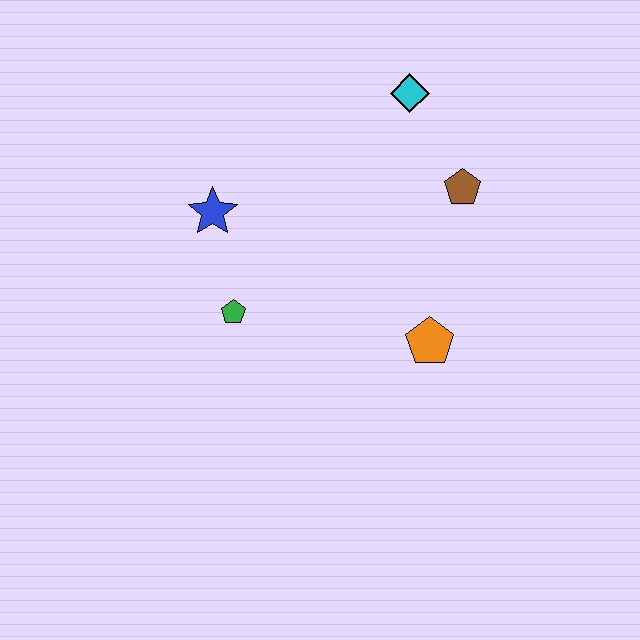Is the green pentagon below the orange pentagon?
No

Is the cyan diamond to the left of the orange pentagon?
Yes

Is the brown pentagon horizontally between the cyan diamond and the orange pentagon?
No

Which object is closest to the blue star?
The green pentagon is closest to the blue star.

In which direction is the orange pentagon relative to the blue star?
The orange pentagon is to the right of the blue star.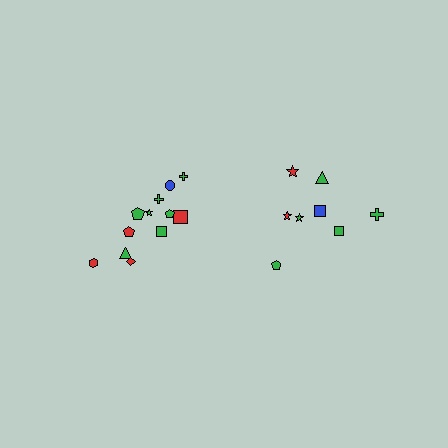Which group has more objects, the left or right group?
The left group.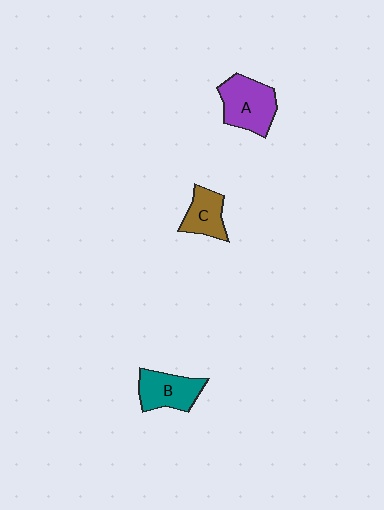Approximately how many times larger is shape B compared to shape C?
Approximately 1.2 times.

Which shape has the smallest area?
Shape C (brown).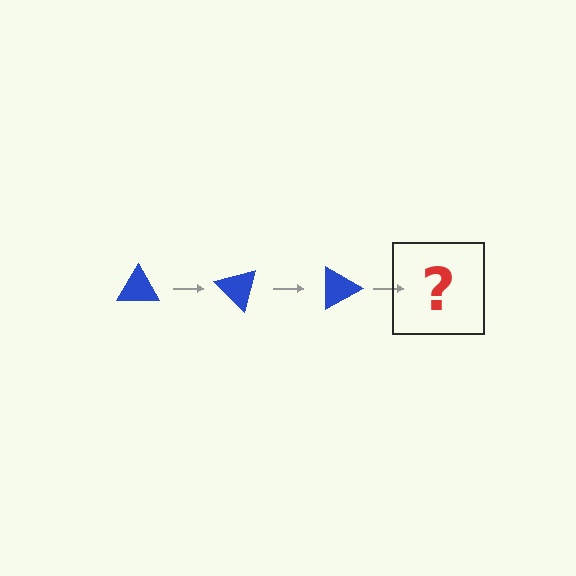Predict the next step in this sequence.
The next step is a blue triangle rotated 135 degrees.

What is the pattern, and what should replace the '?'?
The pattern is that the triangle rotates 45 degrees each step. The '?' should be a blue triangle rotated 135 degrees.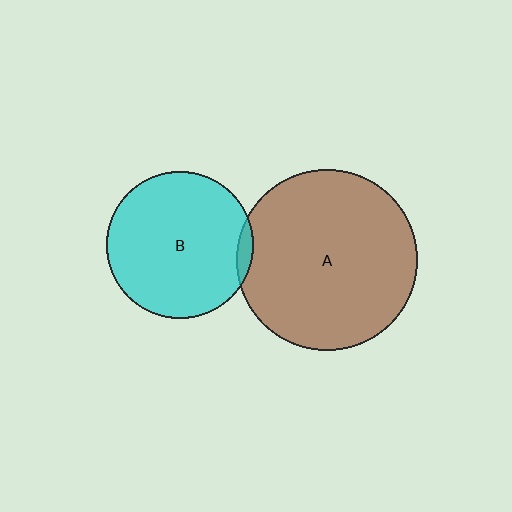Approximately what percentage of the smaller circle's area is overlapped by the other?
Approximately 5%.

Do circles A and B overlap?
Yes.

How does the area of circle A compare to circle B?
Approximately 1.5 times.